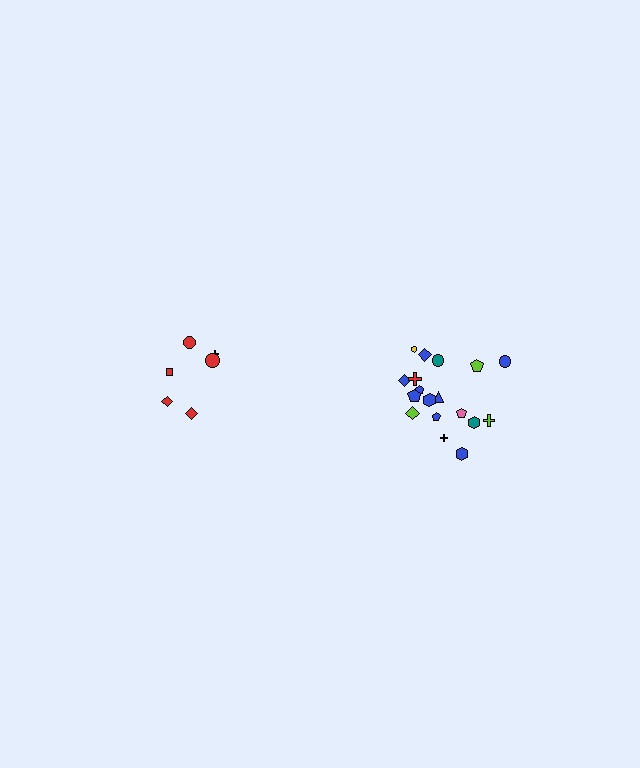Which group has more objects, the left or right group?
The right group.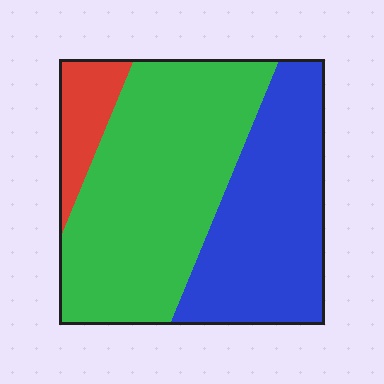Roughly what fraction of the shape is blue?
Blue takes up about three eighths (3/8) of the shape.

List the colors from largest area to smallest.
From largest to smallest: green, blue, red.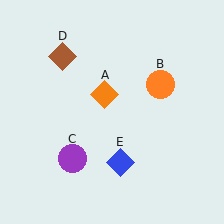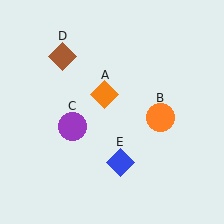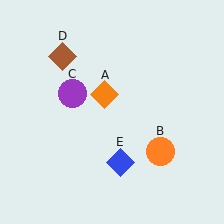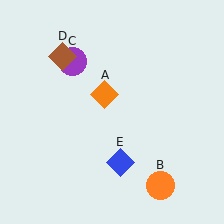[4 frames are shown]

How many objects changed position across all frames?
2 objects changed position: orange circle (object B), purple circle (object C).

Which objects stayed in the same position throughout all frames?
Orange diamond (object A) and brown diamond (object D) and blue diamond (object E) remained stationary.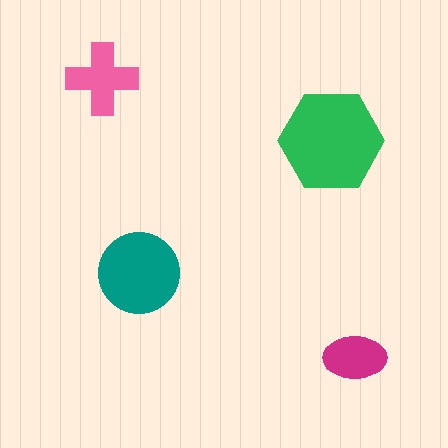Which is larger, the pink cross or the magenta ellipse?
The pink cross.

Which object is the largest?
The green hexagon.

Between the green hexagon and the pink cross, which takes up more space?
The green hexagon.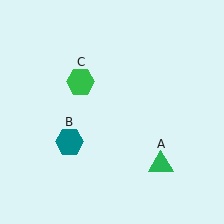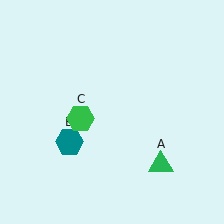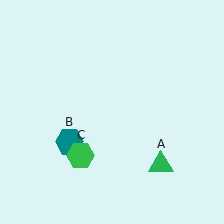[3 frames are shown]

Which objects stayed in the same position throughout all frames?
Green triangle (object A) and teal hexagon (object B) remained stationary.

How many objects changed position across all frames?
1 object changed position: green hexagon (object C).